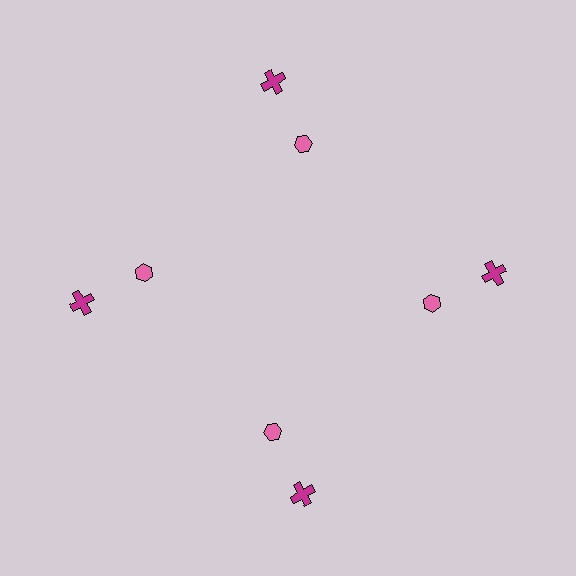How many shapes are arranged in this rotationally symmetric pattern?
There are 8 shapes, arranged in 4 groups of 2.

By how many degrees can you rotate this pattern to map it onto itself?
The pattern maps onto itself every 90 degrees of rotation.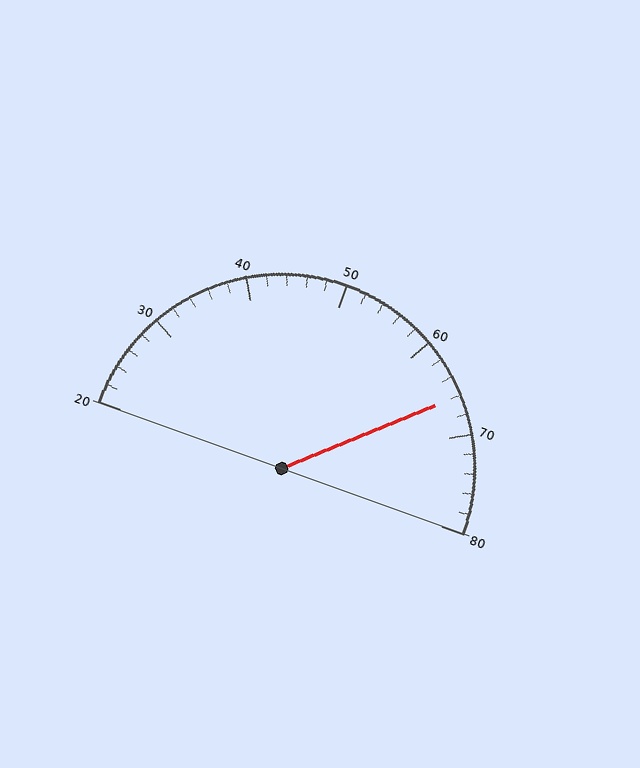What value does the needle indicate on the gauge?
The needle indicates approximately 66.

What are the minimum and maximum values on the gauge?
The gauge ranges from 20 to 80.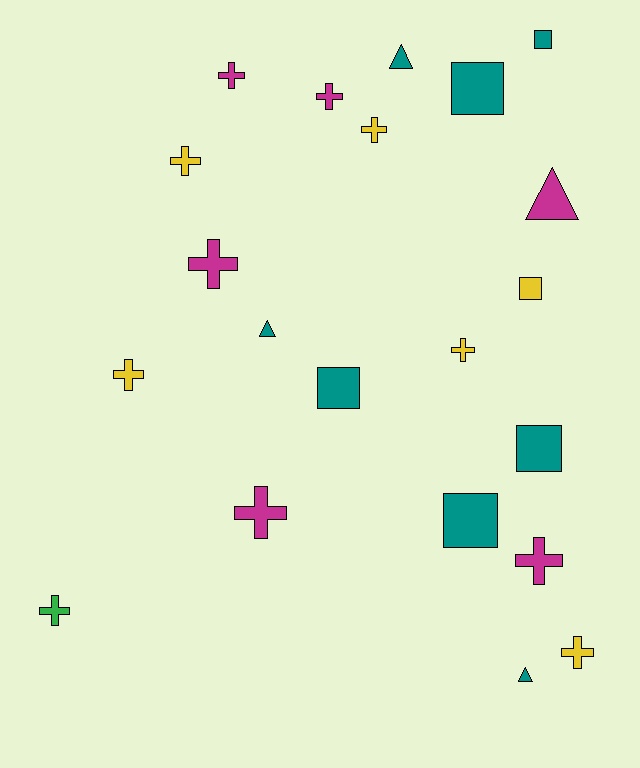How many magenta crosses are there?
There are 5 magenta crosses.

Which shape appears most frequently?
Cross, with 11 objects.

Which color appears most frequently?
Teal, with 8 objects.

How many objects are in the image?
There are 21 objects.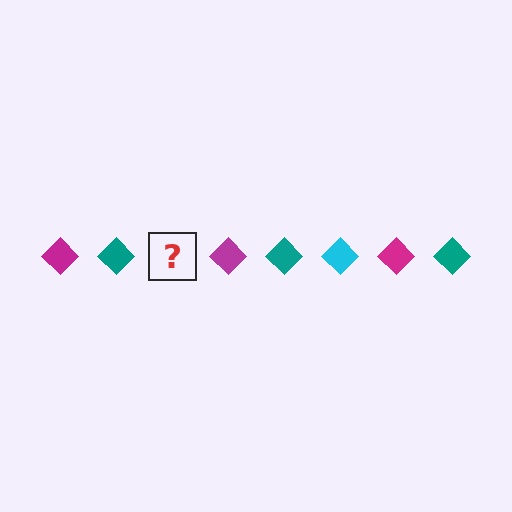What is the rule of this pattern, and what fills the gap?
The rule is that the pattern cycles through magenta, teal, cyan diamonds. The gap should be filled with a cyan diamond.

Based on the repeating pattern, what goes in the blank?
The blank should be a cyan diamond.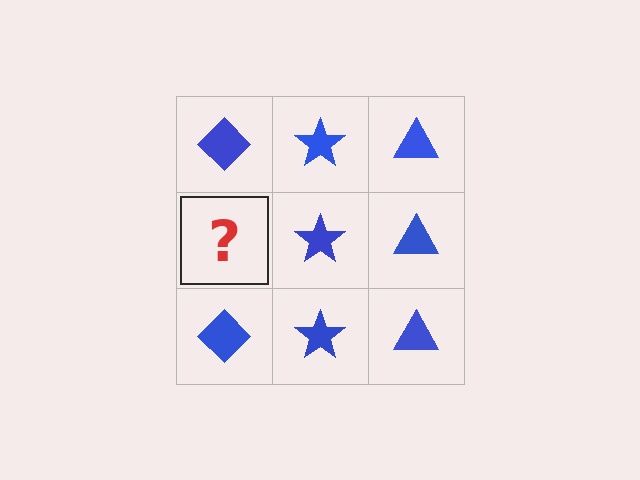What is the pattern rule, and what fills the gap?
The rule is that each column has a consistent shape. The gap should be filled with a blue diamond.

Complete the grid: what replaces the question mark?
The question mark should be replaced with a blue diamond.